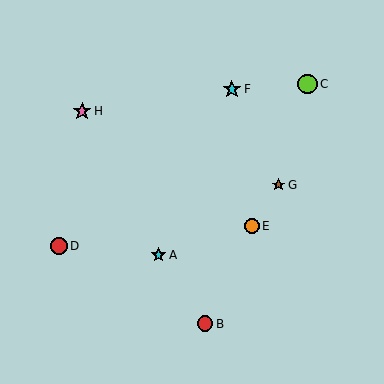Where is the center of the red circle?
The center of the red circle is at (59, 246).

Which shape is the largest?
The lime circle (labeled C) is the largest.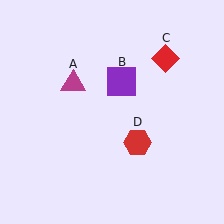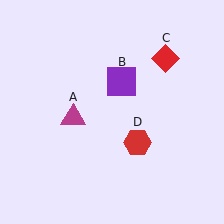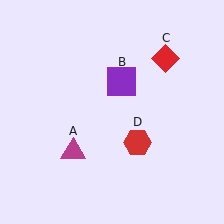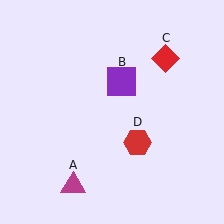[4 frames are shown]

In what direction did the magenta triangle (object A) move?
The magenta triangle (object A) moved down.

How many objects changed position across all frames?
1 object changed position: magenta triangle (object A).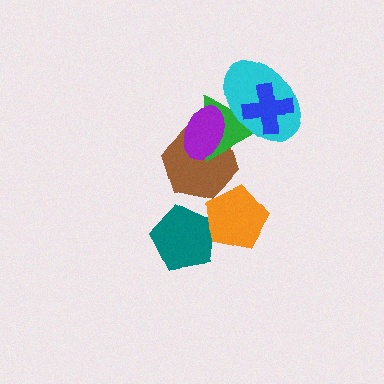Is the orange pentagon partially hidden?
No, no other shape covers it.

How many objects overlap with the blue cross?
2 objects overlap with the blue cross.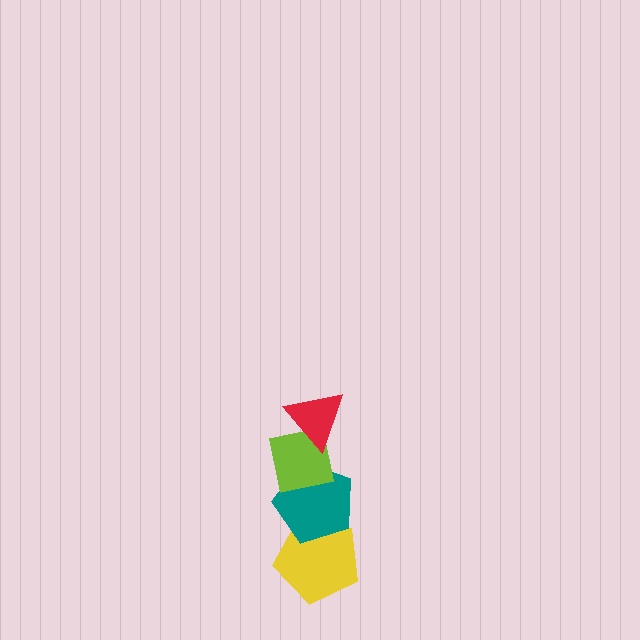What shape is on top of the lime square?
The red triangle is on top of the lime square.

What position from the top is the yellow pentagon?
The yellow pentagon is 4th from the top.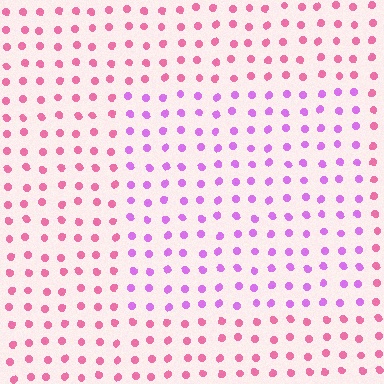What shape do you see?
I see a rectangle.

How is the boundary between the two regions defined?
The boundary is defined purely by a slight shift in hue (about 43 degrees). Spacing, size, and orientation are identical on both sides.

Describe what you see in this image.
The image is filled with small pink elements in a uniform arrangement. A rectangle-shaped region is visible where the elements are tinted to a slightly different hue, forming a subtle color boundary.